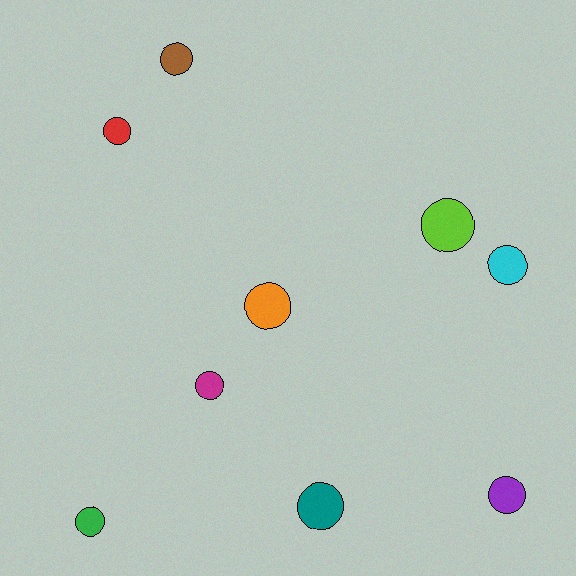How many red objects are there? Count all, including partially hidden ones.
There is 1 red object.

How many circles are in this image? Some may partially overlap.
There are 9 circles.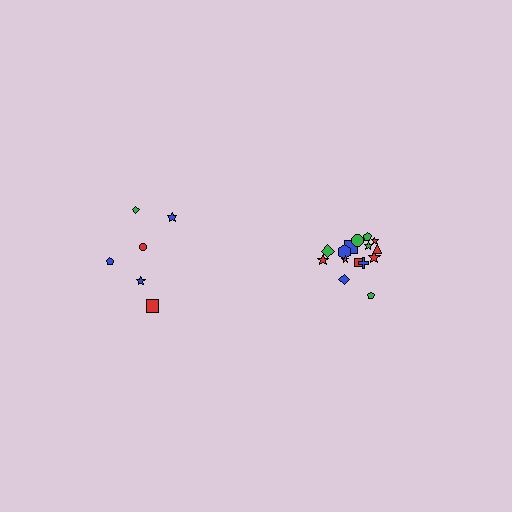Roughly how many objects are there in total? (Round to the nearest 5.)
Roughly 20 objects in total.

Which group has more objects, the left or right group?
The right group.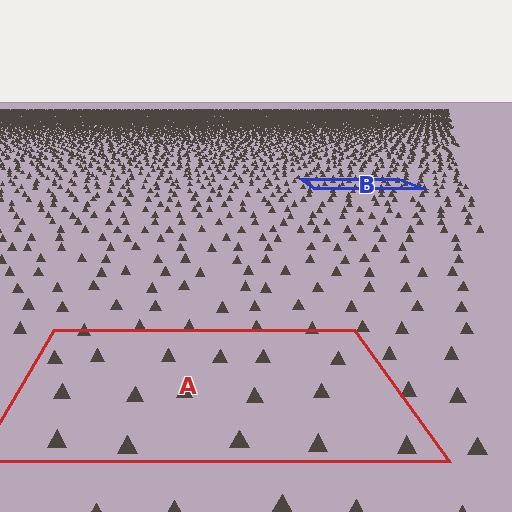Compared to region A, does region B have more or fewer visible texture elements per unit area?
Region B has more texture elements per unit area — they are packed more densely because it is farther away.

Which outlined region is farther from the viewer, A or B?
Region B is farther from the viewer — the texture elements inside it appear smaller and more densely packed.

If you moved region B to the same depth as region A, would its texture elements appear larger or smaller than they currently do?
They would appear larger. At a closer depth, the same texture elements are projected at a bigger on-screen size.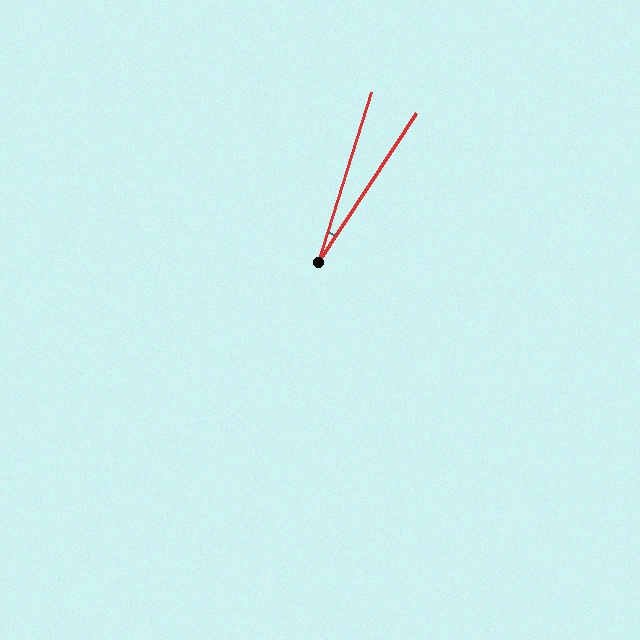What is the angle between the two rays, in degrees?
Approximately 16 degrees.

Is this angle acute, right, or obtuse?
It is acute.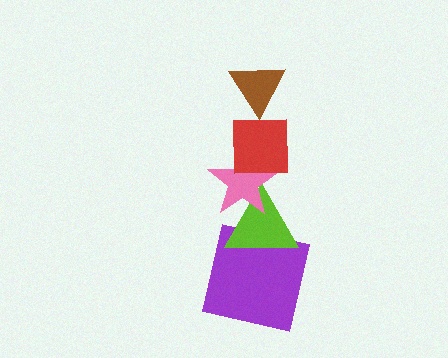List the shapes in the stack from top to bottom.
From top to bottom: the brown triangle, the red square, the pink star, the lime triangle, the purple square.